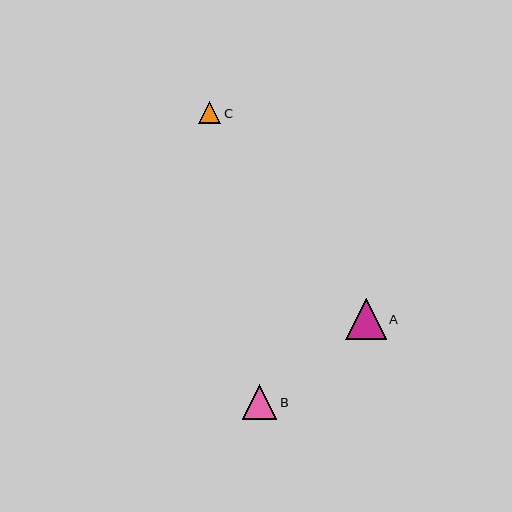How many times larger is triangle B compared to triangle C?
Triangle B is approximately 1.6 times the size of triangle C.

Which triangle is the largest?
Triangle A is the largest with a size of approximately 41 pixels.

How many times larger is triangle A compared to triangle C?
Triangle A is approximately 1.8 times the size of triangle C.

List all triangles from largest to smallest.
From largest to smallest: A, B, C.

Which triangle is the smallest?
Triangle C is the smallest with a size of approximately 22 pixels.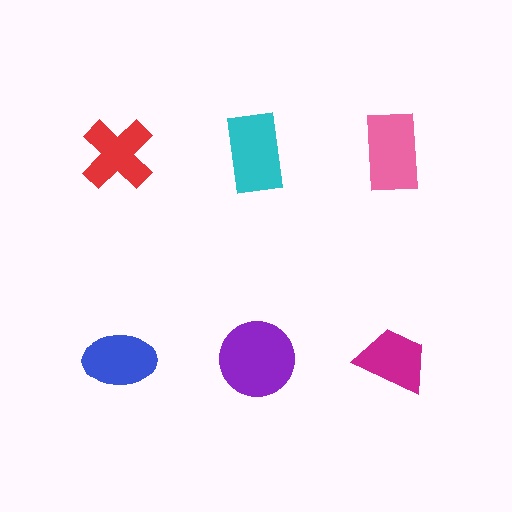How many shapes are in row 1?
3 shapes.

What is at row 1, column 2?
A cyan rectangle.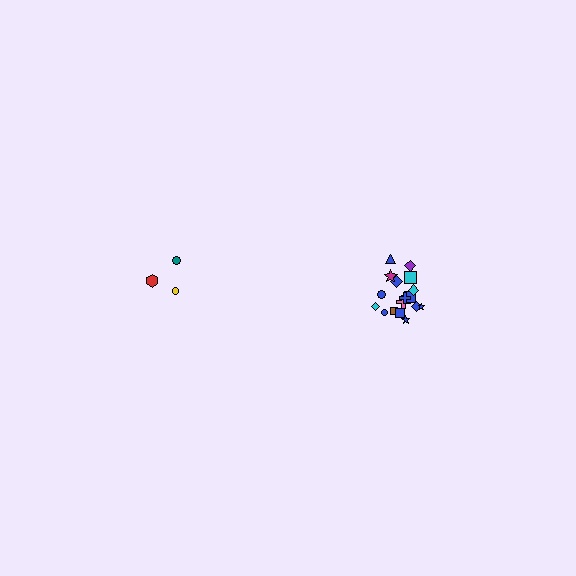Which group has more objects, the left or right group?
The right group.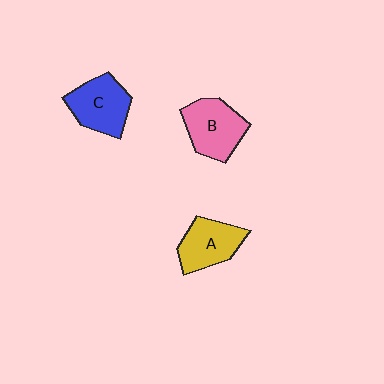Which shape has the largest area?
Shape B (pink).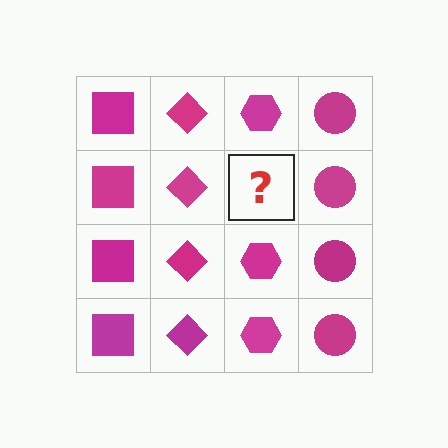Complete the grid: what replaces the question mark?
The question mark should be replaced with a magenta hexagon.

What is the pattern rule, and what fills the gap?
The rule is that each column has a consistent shape. The gap should be filled with a magenta hexagon.